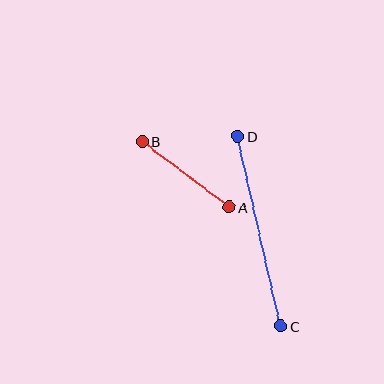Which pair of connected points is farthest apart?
Points C and D are farthest apart.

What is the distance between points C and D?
The distance is approximately 195 pixels.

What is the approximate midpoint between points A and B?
The midpoint is at approximately (186, 174) pixels.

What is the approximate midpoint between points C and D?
The midpoint is at approximately (260, 231) pixels.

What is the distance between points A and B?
The distance is approximately 109 pixels.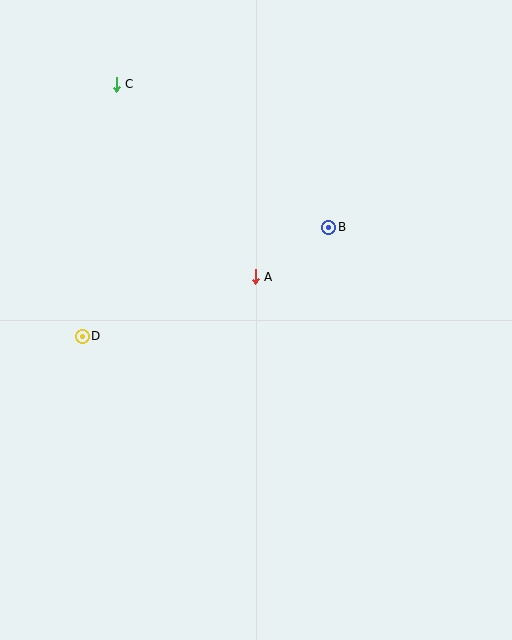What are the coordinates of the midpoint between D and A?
The midpoint between D and A is at (169, 306).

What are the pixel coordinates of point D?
Point D is at (82, 336).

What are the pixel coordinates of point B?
Point B is at (329, 227).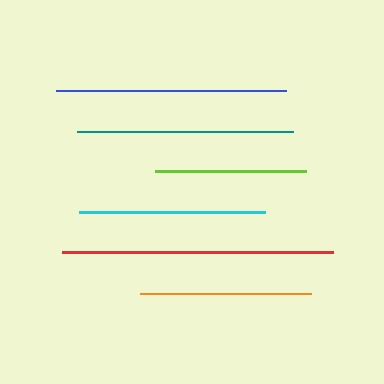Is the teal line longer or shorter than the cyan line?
The teal line is longer than the cyan line.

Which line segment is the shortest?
The lime line is the shortest at approximately 151 pixels.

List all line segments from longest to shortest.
From longest to shortest: red, blue, teal, cyan, orange, lime.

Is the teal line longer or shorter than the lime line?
The teal line is longer than the lime line.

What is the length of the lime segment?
The lime segment is approximately 151 pixels long.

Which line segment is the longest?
The red line is the longest at approximately 271 pixels.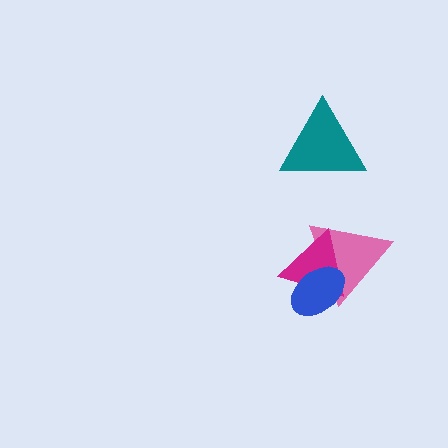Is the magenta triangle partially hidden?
Yes, it is partially covered by another shape.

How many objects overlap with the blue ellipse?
2 objects overlap with the blue ellipse.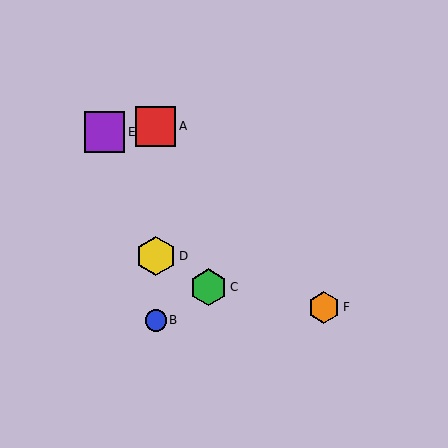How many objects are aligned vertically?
3 objects (A, B, D) are aligned vertically.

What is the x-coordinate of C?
Object C is at x≈208.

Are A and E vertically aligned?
No, A is at x≈156 and E is at x≈104.